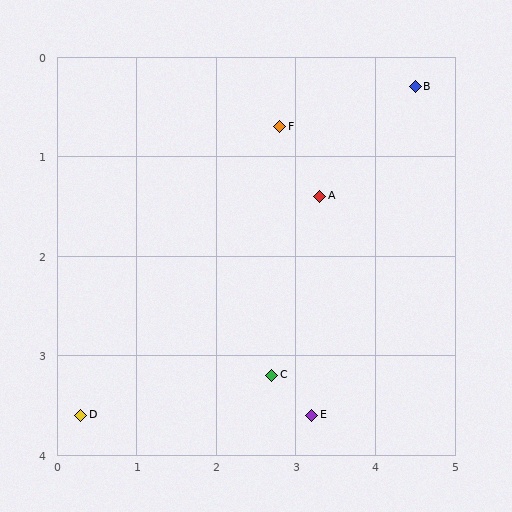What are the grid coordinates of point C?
Point C is at approximately (2.7, 3.2).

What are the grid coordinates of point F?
Point F is at approximately (2.8, 0.7).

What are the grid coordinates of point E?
Point E is at approximately (3.2, 3.6).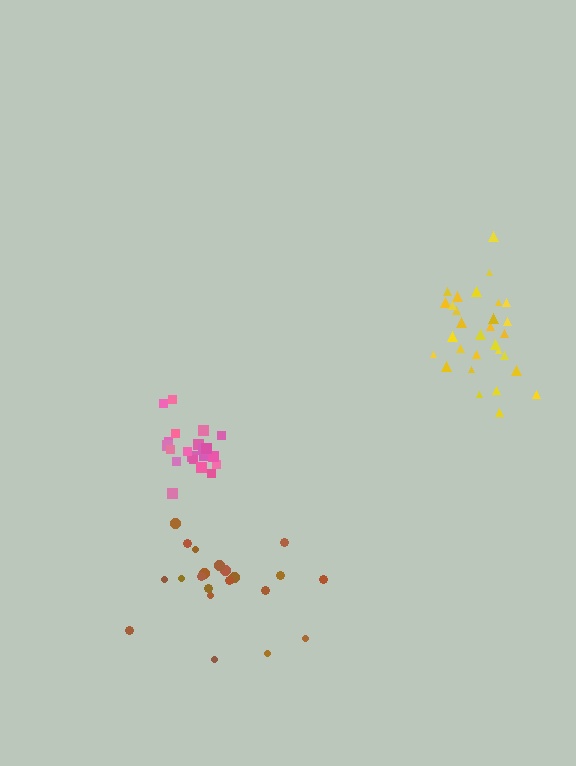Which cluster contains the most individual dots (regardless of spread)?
Yellow (30).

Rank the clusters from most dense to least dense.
pink, yellow, brown.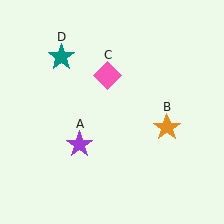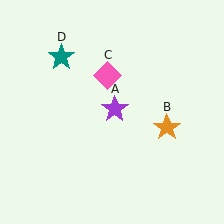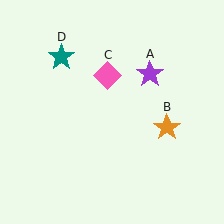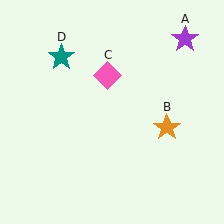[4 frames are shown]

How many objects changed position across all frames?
1 object changed position: purple star (object A).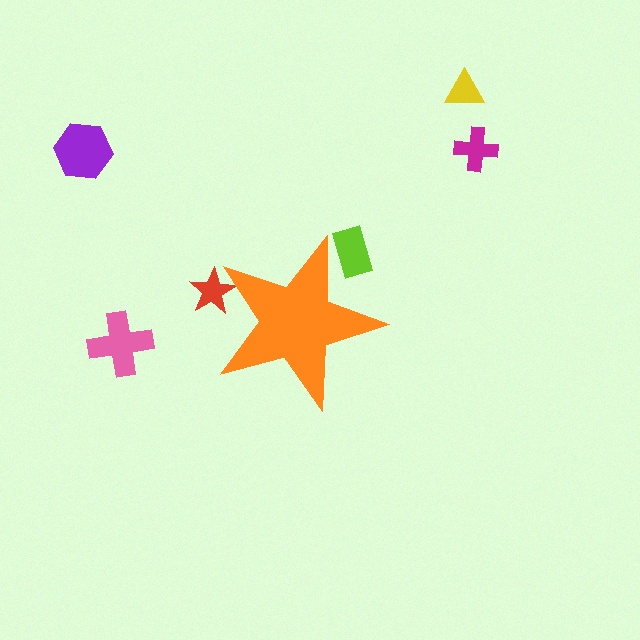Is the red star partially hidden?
Yes, the red star is partially hidden behind the orange star.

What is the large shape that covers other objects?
An orange star.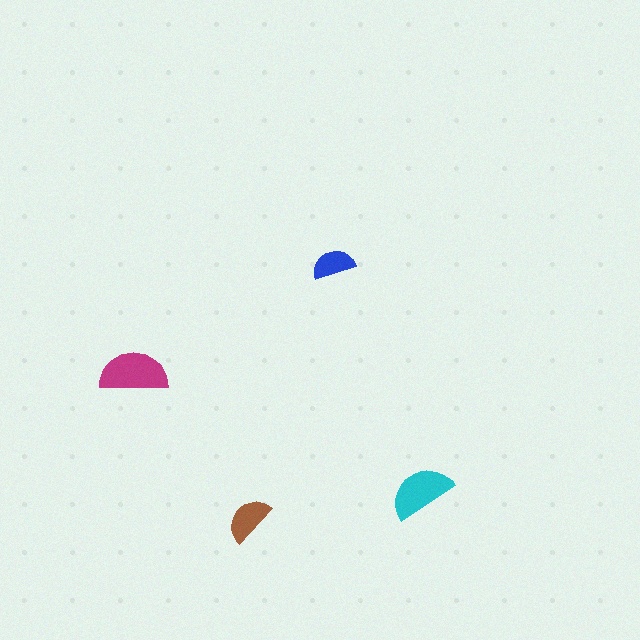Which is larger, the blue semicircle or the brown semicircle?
The brown one.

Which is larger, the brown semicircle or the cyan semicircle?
The cyan one.